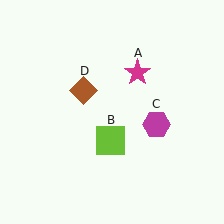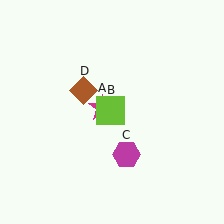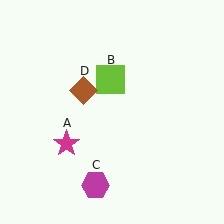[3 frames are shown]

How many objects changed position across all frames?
3 objects changed position: magenta star (object A), lime square (object B), magenta hexagon (object C).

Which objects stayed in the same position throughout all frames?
Brown diamond (object D) remained stationary.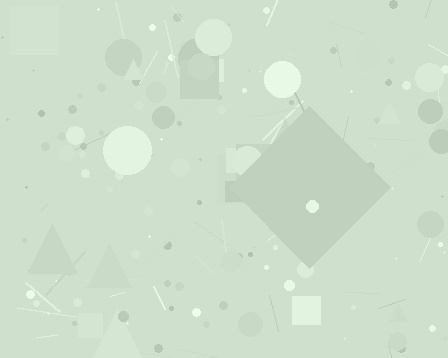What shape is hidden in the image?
A diamond is hidden in the image.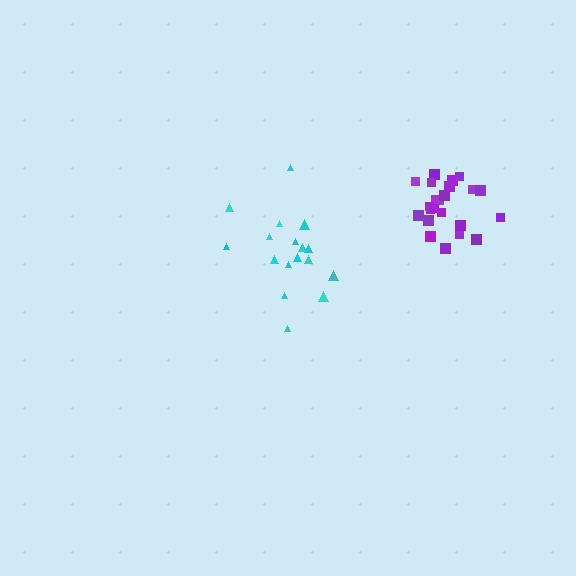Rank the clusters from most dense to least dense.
purple, cyan.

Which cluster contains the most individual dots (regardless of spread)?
Purple (23).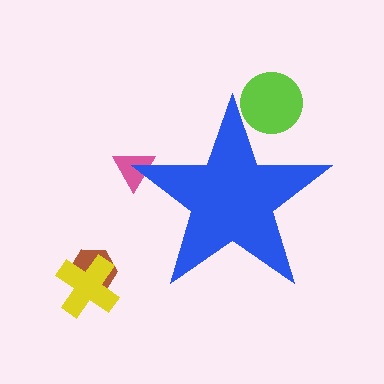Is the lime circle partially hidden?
Yes, the lime circle is partially hidden behind the blue star.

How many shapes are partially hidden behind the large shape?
2 shapes are partially hidden.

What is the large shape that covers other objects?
A blue star.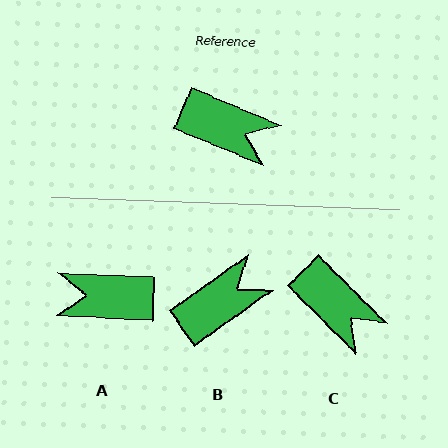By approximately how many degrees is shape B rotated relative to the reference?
Approximately 58 degrees counter-clockwise.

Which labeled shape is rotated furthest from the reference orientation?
A, about 160 degrees away.